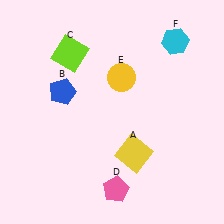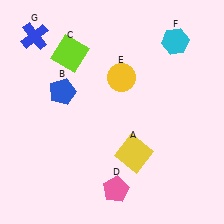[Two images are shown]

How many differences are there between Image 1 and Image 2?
There is 1 difference between the two images.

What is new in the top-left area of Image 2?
A blue cross (G) was added in the top-left area of Image 2.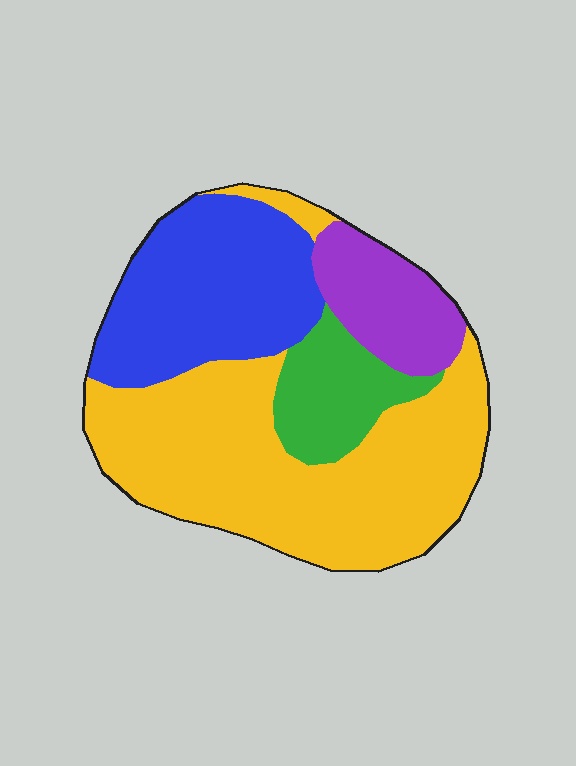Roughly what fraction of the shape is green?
Green covers 12% of the shape.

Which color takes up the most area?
Yellow, at roughly 50%.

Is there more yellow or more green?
Yellow.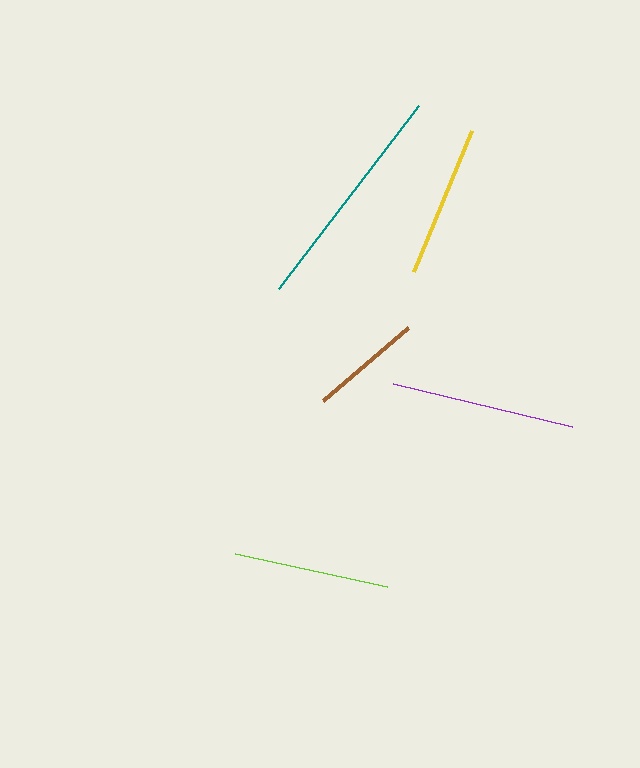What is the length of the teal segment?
The teal segment is approximately 230 pixels long.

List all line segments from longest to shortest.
From longest to shortest: teal, purple, lime, yellow, brown.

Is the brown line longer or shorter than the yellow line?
The yellow line is longer than the brown line.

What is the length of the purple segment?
The purple segment is approximately 184 pixels long.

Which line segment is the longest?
The teal line is the longest at approximately 230 pixels.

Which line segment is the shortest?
The brown line is the shortest at approximately 112 pixels.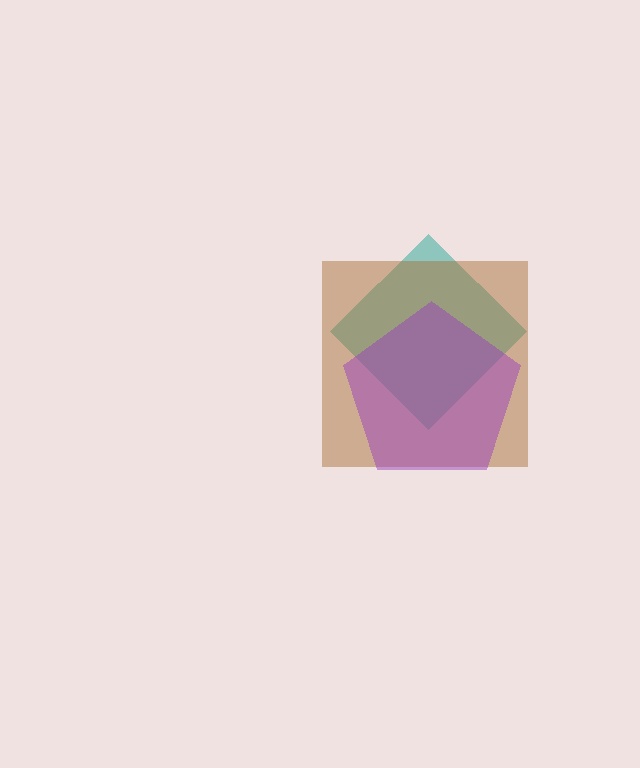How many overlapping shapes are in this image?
There are 3 overlapping shapes in the image.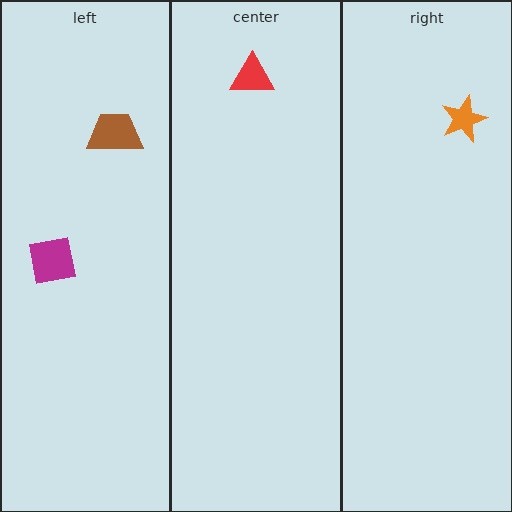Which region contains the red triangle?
The center region.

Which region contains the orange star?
The right region.